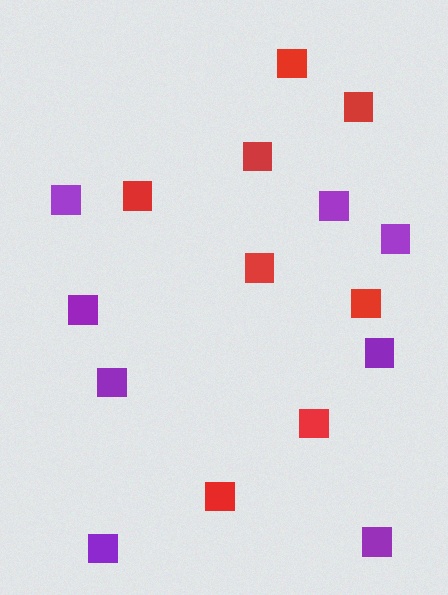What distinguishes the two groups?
There are 2 groups: one group of red squares (8) and one group of purple squares (8).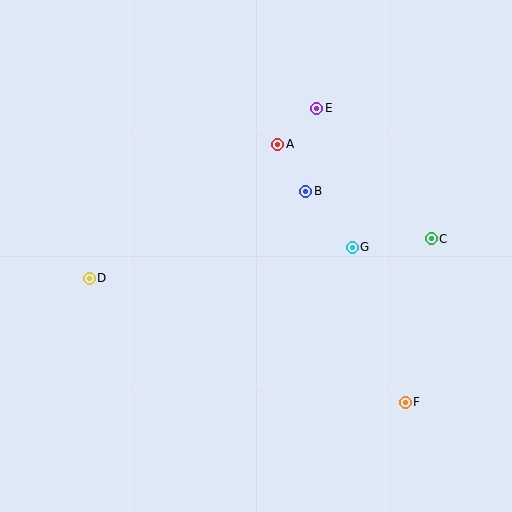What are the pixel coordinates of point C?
Point C is at (431, 239).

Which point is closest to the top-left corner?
Point D is closest to the top-left corner.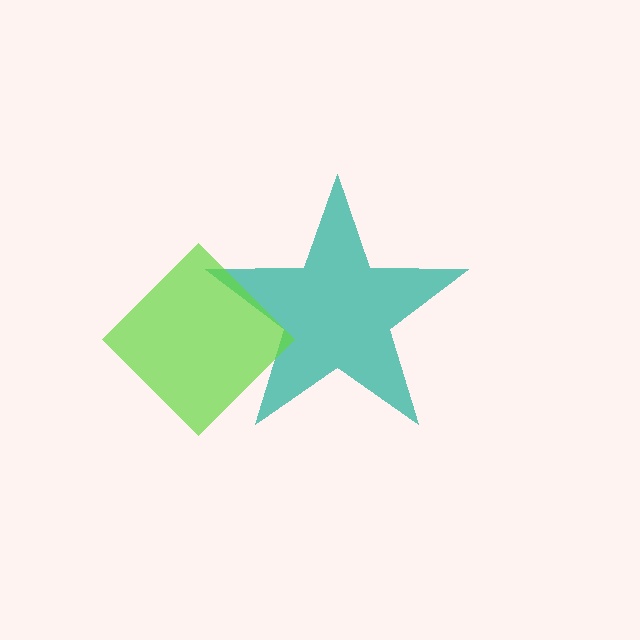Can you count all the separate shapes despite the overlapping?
Yes, there are 2 separate shapes.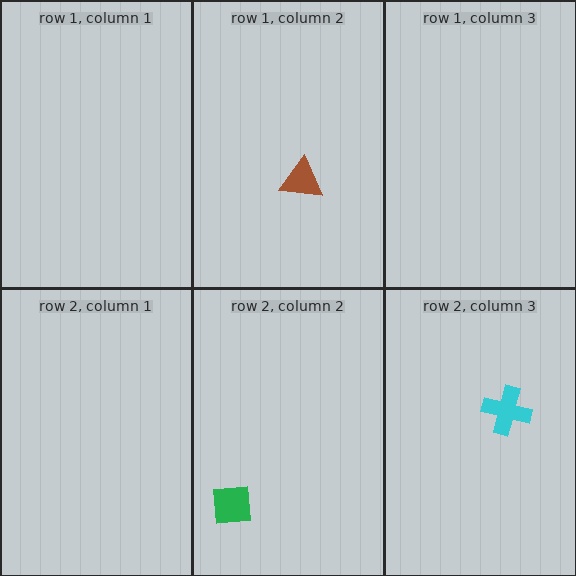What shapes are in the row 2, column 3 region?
The cyan cross.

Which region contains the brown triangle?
The row 1, column 2 region.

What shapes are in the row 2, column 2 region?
The green square.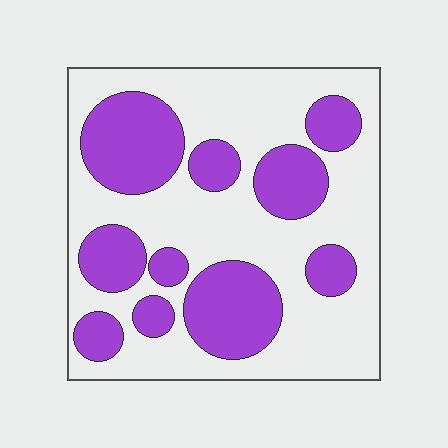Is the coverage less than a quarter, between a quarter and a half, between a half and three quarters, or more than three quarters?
Between a quarter and a half.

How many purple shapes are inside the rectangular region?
10.